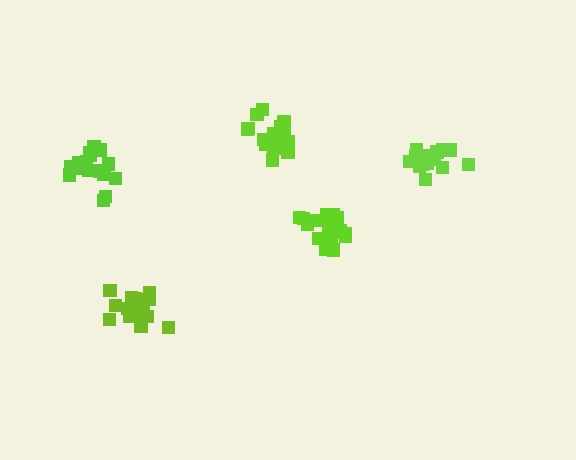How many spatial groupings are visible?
There are 5 spatial groupings.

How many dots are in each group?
Group 1: 19 dots, Group 2: 17 dots, Group 3: 17 dots, Group 4: 15 dots, Group 5: 19 dots (87 total).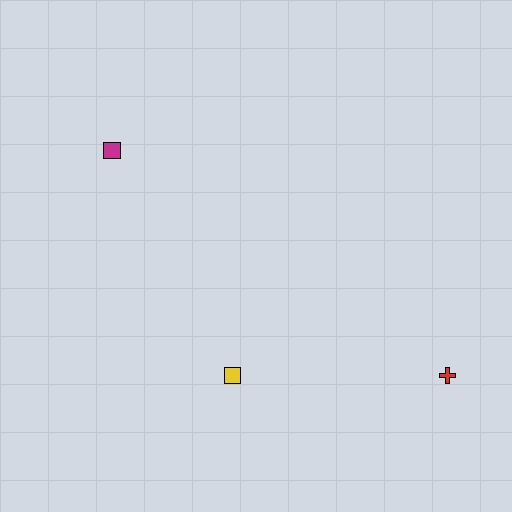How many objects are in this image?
There are 3 objects.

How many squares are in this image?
There are 2 squares.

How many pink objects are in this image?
There are no pink objects.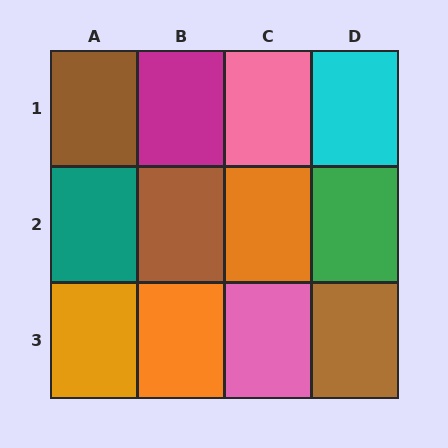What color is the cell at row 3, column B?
Orange.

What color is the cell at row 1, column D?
Cyan.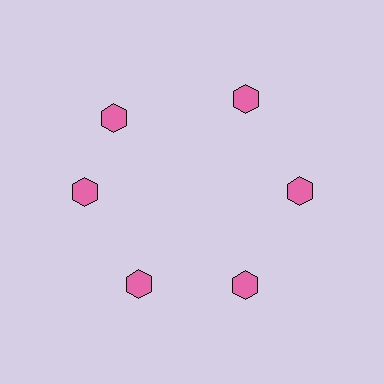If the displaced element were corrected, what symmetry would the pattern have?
It would have 6-fold rotational symmetry — the pattern would map onto itself every 60 degrees.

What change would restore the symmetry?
The symmetry would be restored by rotating it back into even spacing with its neighbors so that all 6 hexagons sit at equal angles and equal distance from the center.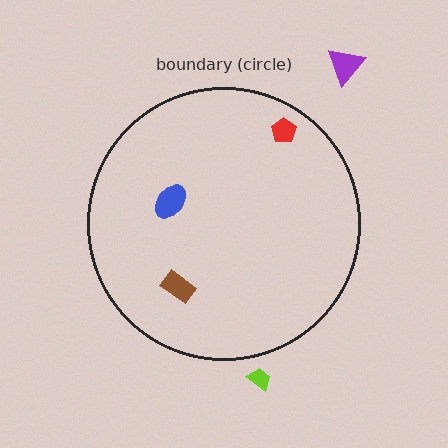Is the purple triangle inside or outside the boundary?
Outside.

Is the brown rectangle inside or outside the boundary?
Inside.